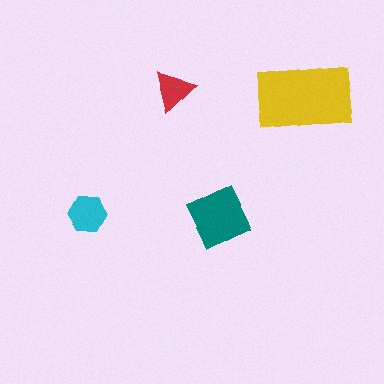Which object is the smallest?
The red triangle.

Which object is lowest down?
The cyan hexagon is bottommost.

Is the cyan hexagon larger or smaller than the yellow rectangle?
Smaller.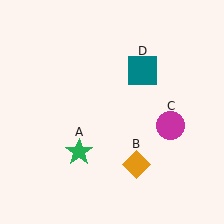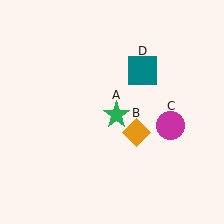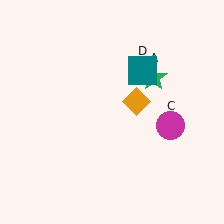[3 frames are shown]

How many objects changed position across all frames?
2 objects changed position: green star (object A), orange diamond (object B).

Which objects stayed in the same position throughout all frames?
Magenta circle (object C) and teal square (object D) remained stationary.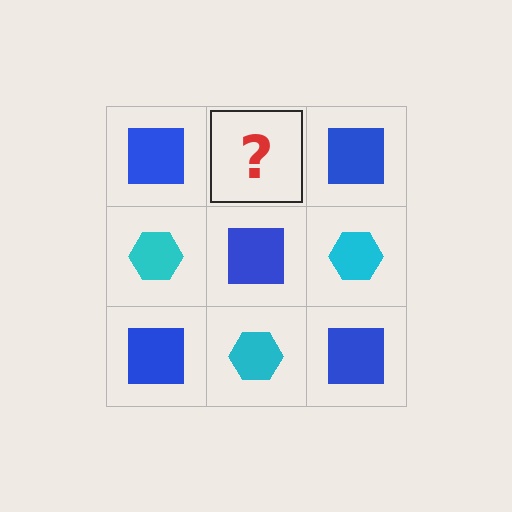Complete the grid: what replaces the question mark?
The question mark should be replaced with a cyan hexagon.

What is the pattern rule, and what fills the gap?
The rule is that it alternates blue square and cyan hexagon in a checkerboard pattern. The gap should be filled with a cyan hexagon.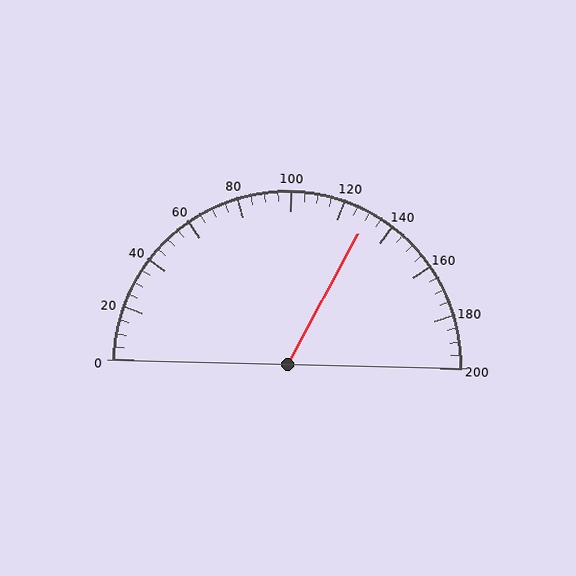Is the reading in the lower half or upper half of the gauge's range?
The reading is in the upper half of the range (0 to 200).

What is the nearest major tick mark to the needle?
The nearest major tick mark is 120.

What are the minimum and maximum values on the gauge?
The gauge ranges from 0 to 200.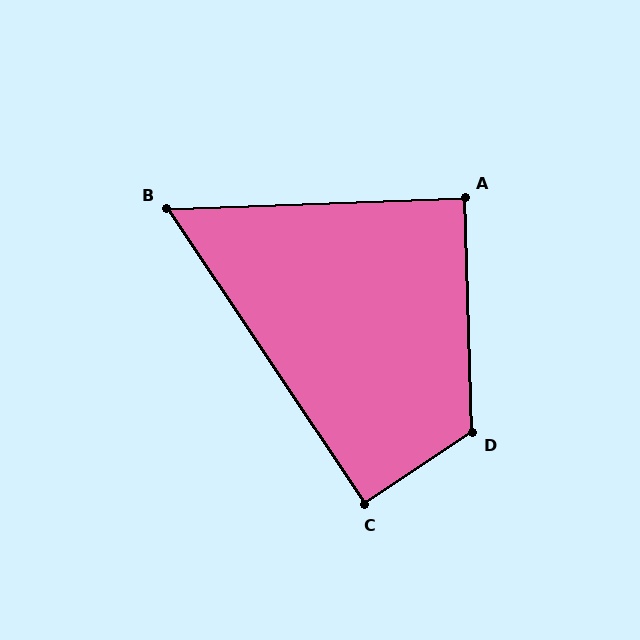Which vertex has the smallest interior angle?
B, at approximately 58 degrees.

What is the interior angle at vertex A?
Approximately 90 degrees (approximately right).